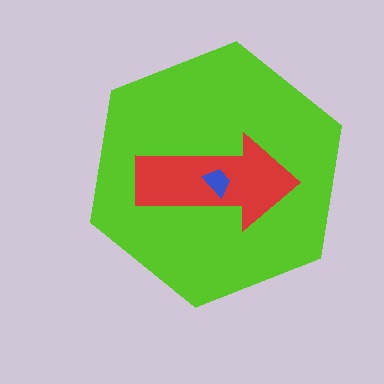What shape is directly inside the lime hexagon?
The red arrow.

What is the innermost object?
The blue trapezoid.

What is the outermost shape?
The lime hexagon.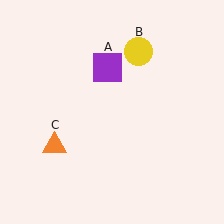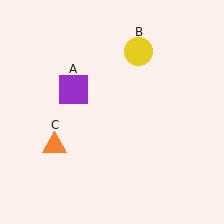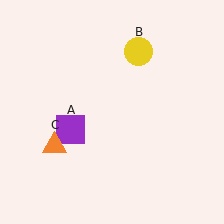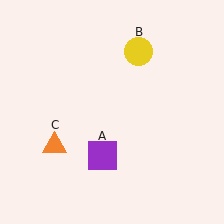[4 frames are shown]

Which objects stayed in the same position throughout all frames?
Yellow circle (object B) and orange triangle (object C) remained stationary.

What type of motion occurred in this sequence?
The purple square (object A) rotated counterclockwise around the center of the scene.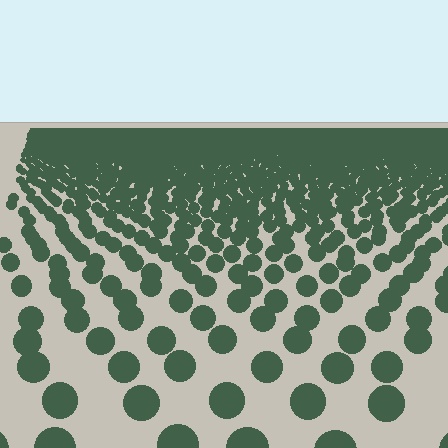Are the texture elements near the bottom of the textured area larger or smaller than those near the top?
Larger. Near the bottom, elements are closer to the viewer and appear at a bigger on-screen size.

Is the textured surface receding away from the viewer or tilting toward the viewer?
The surface is receding away from the viewer. Texture elements get smaller and denser toward the top.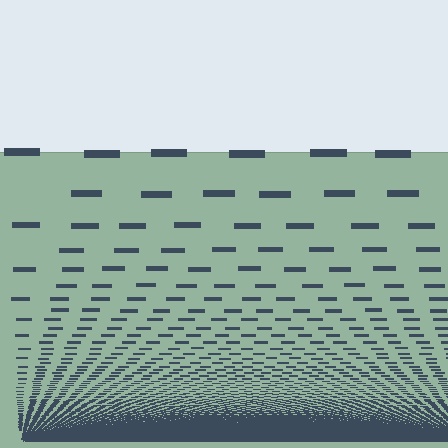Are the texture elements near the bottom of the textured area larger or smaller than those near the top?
Smaller. The gradient is inverted — elements near the bottom are smaller and denser.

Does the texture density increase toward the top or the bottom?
Density increases toward the bottom.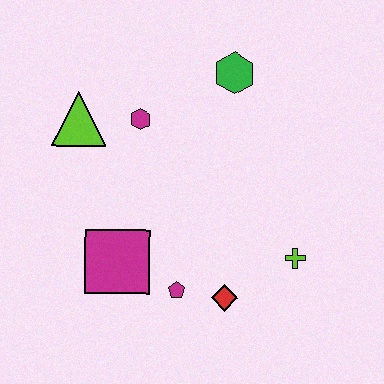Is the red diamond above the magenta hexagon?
No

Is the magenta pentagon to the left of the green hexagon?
Yes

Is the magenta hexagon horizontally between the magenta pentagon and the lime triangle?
Yes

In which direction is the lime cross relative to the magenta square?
The lime cross is to the right of the magenta square.